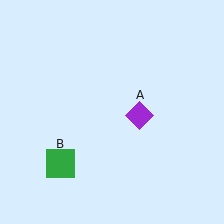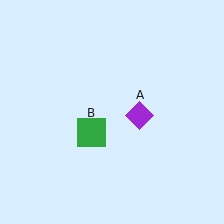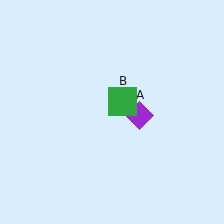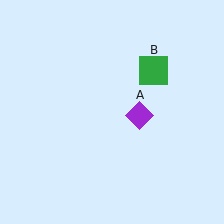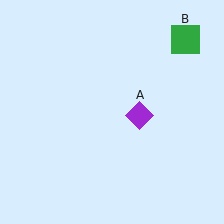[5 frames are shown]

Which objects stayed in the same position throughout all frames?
Purple diamond (object A) remained stationary.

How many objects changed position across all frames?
1 object changed position: green square (object B).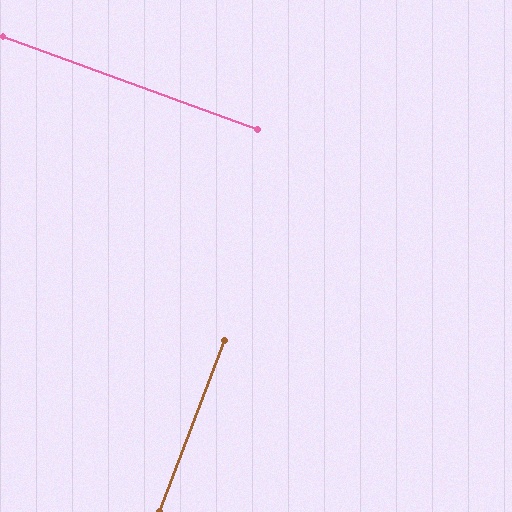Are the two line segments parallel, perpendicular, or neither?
Perpendicular — they meet at approximately 89°.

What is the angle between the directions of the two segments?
Approximately 89 degrees.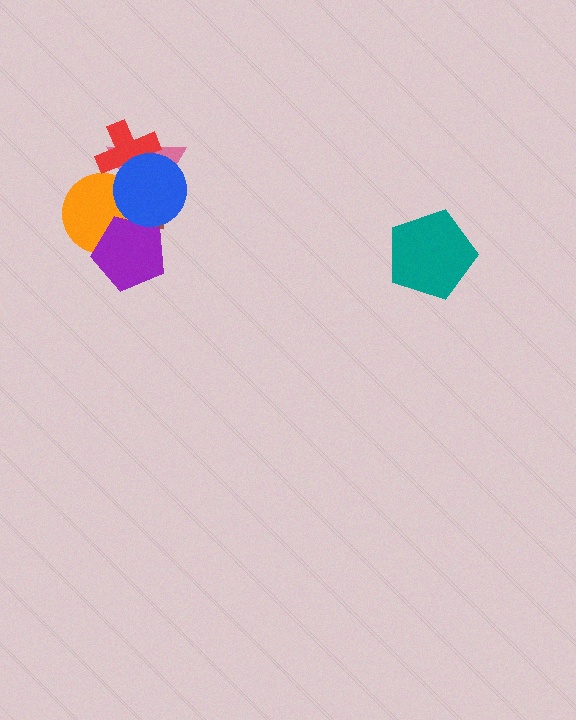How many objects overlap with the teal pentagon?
0 objects overlap with the teal pentagon.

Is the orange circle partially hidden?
Yes, it is partially covered by another shape.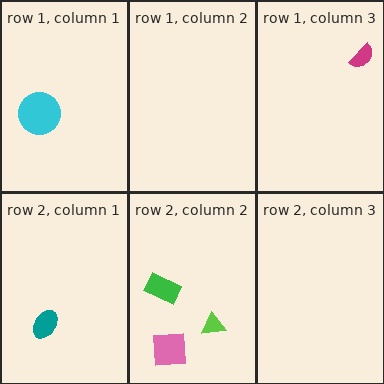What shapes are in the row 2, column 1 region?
The teal ellipse.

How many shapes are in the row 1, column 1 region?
1.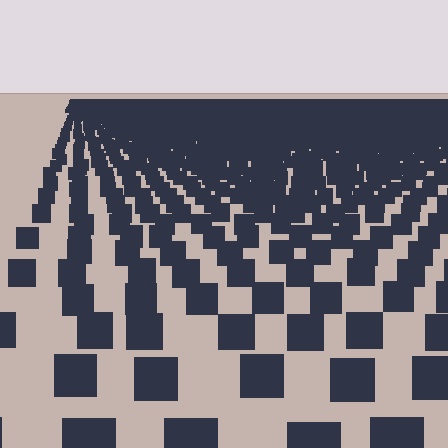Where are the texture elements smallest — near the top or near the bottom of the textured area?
Near the top.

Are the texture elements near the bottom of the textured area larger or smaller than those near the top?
Larger. Near the bottom, elements are closer to the viewer and appear at a bigger on-screen size.